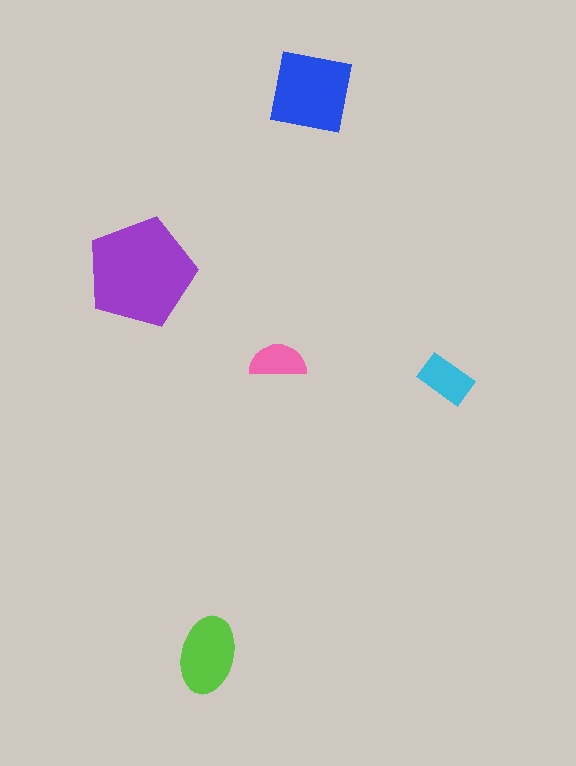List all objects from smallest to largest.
The pink semicircle, the cyan rectangle, the lime ellipse, the blue square, the purple pentagon.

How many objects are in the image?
There are 5 objects in the image.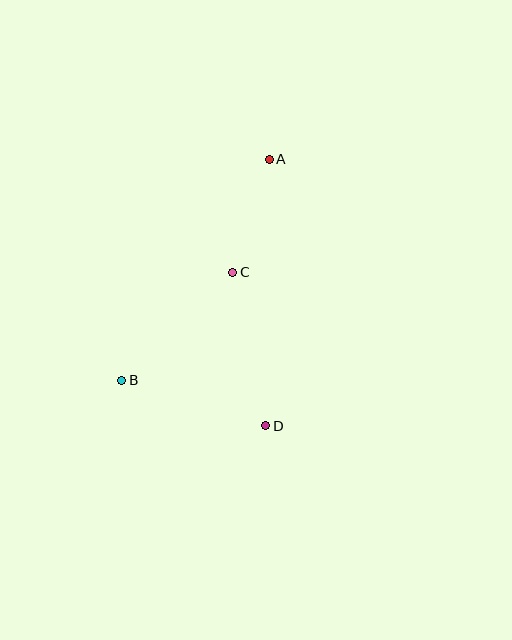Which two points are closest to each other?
Points A and C are closest to each other.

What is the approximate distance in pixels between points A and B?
The distance between A and B is approximately 265 pixels.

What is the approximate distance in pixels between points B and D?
The distance between B and D is approximately 151 pixels.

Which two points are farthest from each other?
Points A and D are farthest from each other.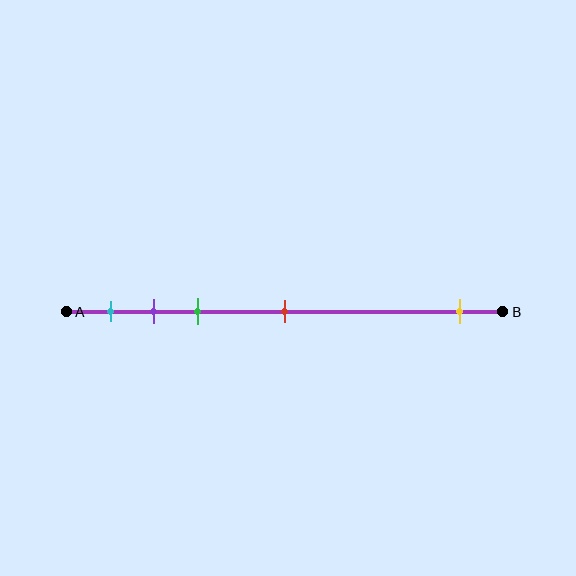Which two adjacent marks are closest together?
The purple and green marks are the closest adjacent pair.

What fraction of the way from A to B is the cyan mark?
The cyan mark is approximately 10% (0.1) of the way from A to B.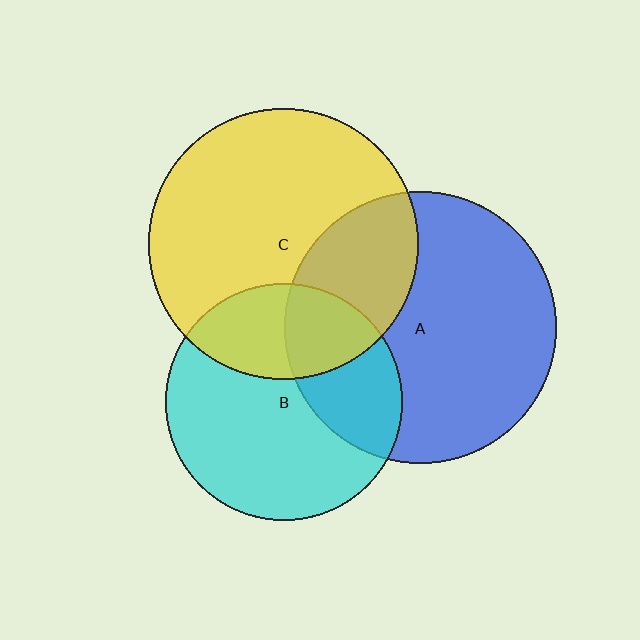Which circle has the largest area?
Circle A (blue).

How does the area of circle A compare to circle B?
Approximately 1.3 times.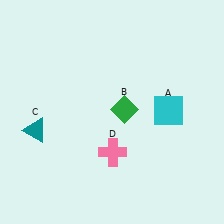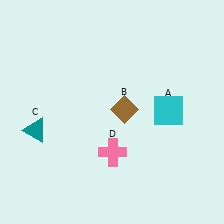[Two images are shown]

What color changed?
The diamond (B) changed from green in Image 1 to brown in Image 2.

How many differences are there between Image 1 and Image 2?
There is 1 difference between the two images.